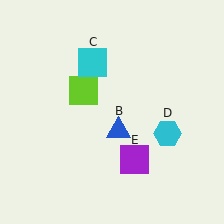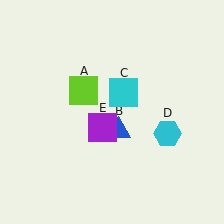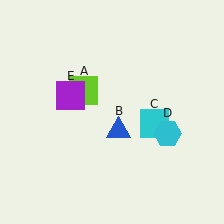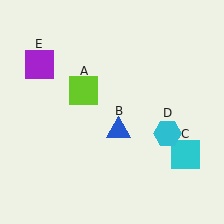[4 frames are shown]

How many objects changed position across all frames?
2 objects changed position: cyan square (object C), purple square (object E).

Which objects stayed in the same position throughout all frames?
Lime square (object A) and blue triangle (object B) and cyan hexagon (object D) remained stationary.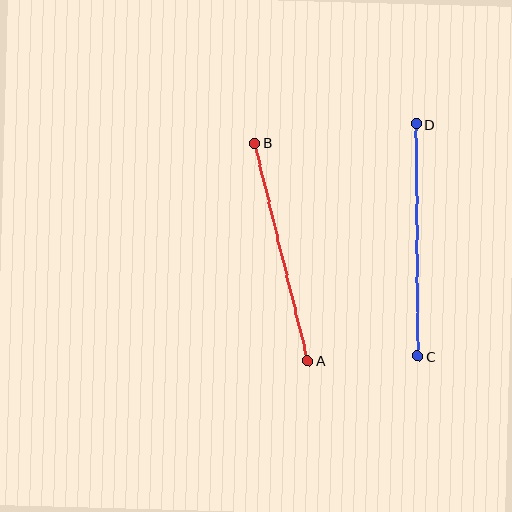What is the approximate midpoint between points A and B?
The midpoint is at approximately (281, 252) pixels.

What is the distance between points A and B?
The distance is approximately 224 pixels.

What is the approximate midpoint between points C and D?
The midpoint is at approximately (417, 240) pixels.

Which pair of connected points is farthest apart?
Points C and D are farthest apart.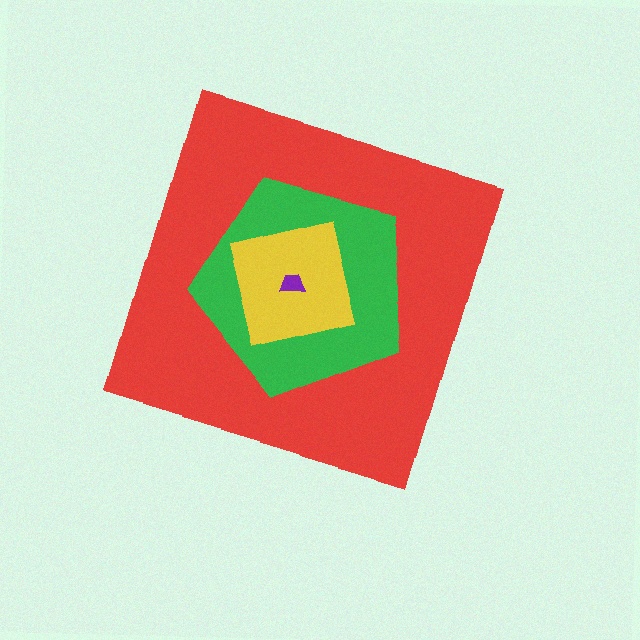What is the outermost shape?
The red diamond.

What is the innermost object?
The purple trapezoid.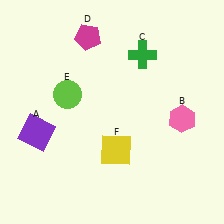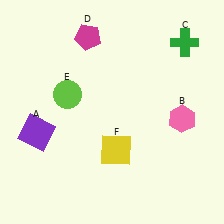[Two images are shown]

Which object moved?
The green cross (C) moved right.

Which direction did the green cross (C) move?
The green cross (C) moved right.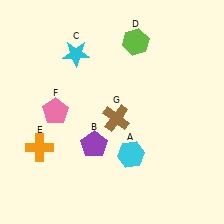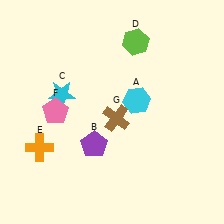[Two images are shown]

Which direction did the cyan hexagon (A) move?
The cyan hexagon (A) moved up.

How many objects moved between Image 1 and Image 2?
2 objects moved between the two images.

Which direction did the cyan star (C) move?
The cyan star (C) moved down.